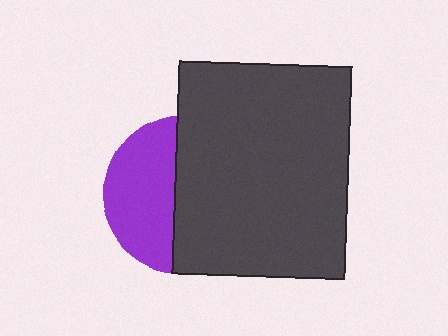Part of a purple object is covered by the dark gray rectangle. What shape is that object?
It is a circle.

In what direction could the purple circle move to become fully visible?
The purple circle could move left. That would shift it out from behind the dark gray rectangle entirely.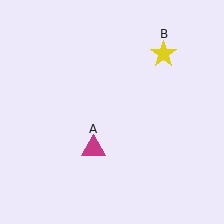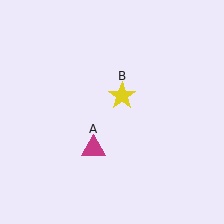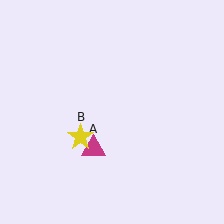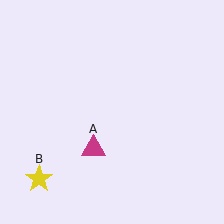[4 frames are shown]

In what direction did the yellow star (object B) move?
The yellow star (object B) moved down and to the left.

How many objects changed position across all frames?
1 object changed position: yellow star (object B).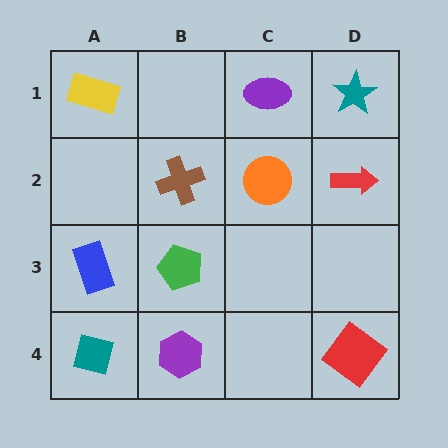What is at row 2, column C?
An orange circle.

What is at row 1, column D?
A teal star.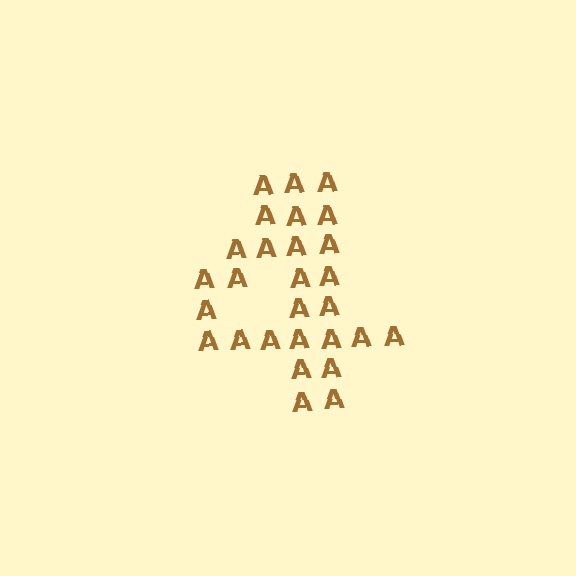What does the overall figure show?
The overall figure shows the digit 4.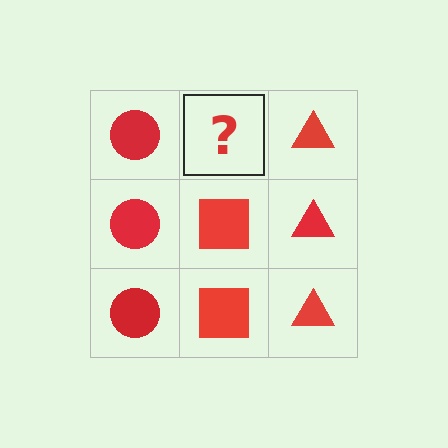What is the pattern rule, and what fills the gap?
The rule is that each column has a consistent shape. The gap should be filled with a red square.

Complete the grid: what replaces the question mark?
The question mark should be replaced with a red square.